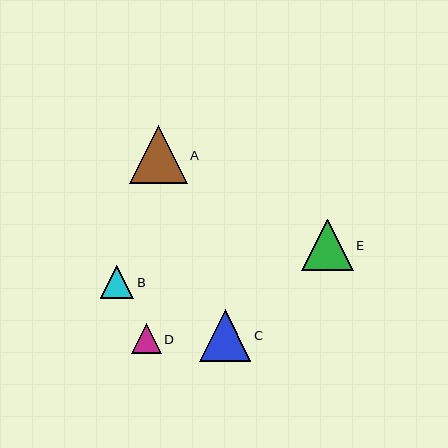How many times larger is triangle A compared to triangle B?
Triangle A is approximately 1.7 times the size of triangle B.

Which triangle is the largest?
Triangle A is the largest with a size of approximately 58 pixels.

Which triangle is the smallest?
Triangle D is the smallest with a size of approximately 30 pixels.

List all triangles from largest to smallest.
From largest to smallest: A, E, C, B, D.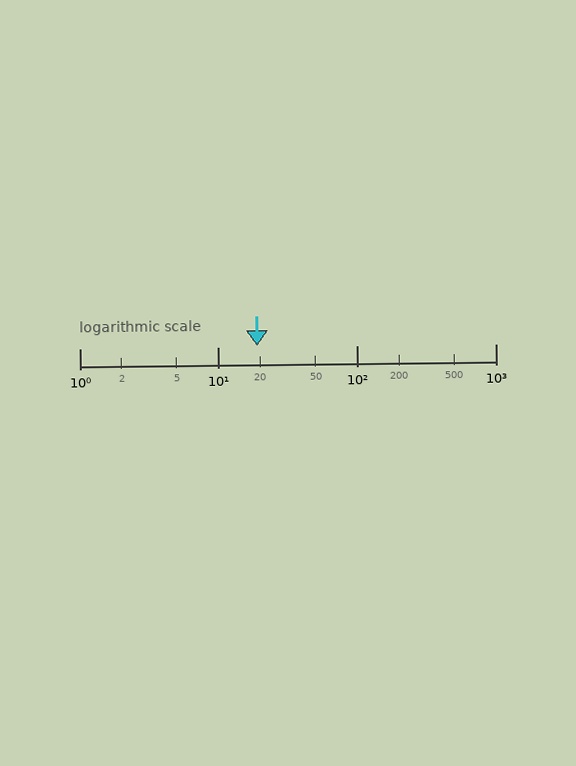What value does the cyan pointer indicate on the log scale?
The pointer indicates approximately 19.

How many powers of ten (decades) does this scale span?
The scale spans 3 decades, from 1 to 1000.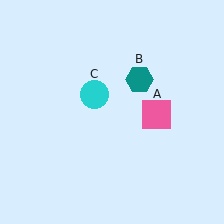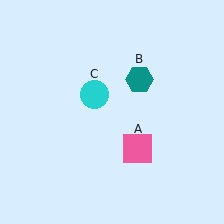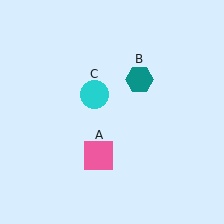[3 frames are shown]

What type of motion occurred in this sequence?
The pink square (object A) rotated clockwise around the center of the scene.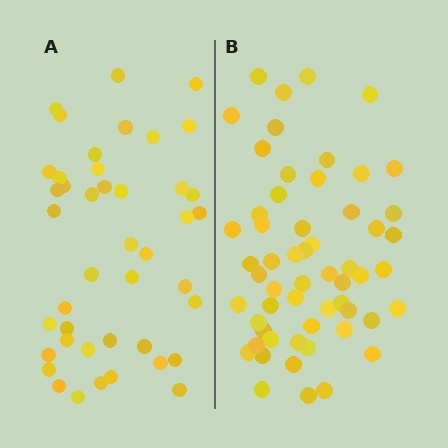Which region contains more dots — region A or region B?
Region B (the right region) has more dots.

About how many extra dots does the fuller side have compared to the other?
Region B has approximately 15 more dots than region A.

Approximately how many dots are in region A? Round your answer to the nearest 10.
About 40 dots. (The exact count is 43, which rounds to 40.)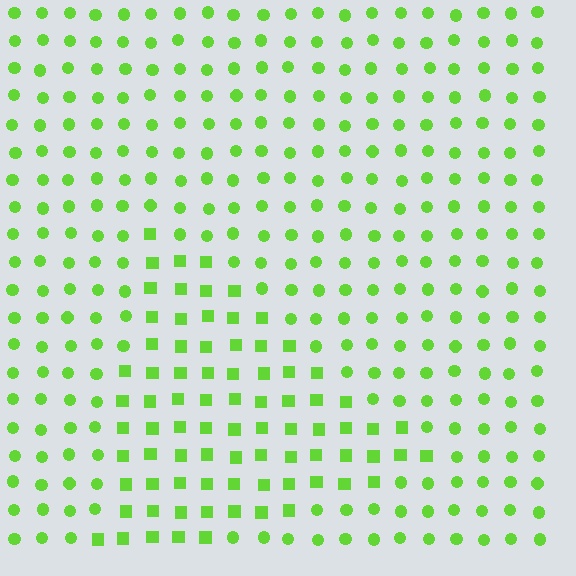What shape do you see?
I see a triangle.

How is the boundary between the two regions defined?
The boundary is defined by a change in element shape: squares inside vs. circles outside. All elements share the same color and spacing.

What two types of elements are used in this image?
The image uses squares inside the triangle region and circles outside it.